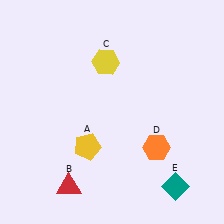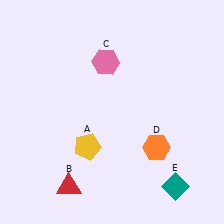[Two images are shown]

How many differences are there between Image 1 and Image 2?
There is 1 difference between the two images.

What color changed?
The hexagon (C) changed from yellow in Image 1 to pink in Image 2.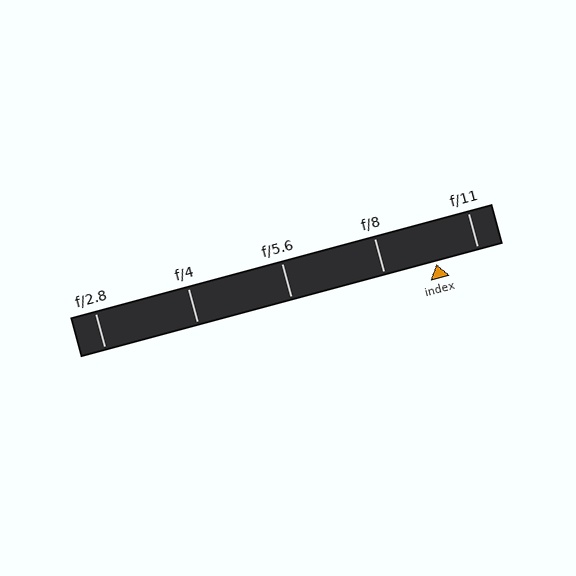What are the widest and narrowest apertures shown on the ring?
The widest aperture shown is f/2.8 and the narrowest is f/11.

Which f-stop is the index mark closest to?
The index mark is closest to f/11.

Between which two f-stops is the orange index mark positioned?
The index mark is between f/8 and f/11.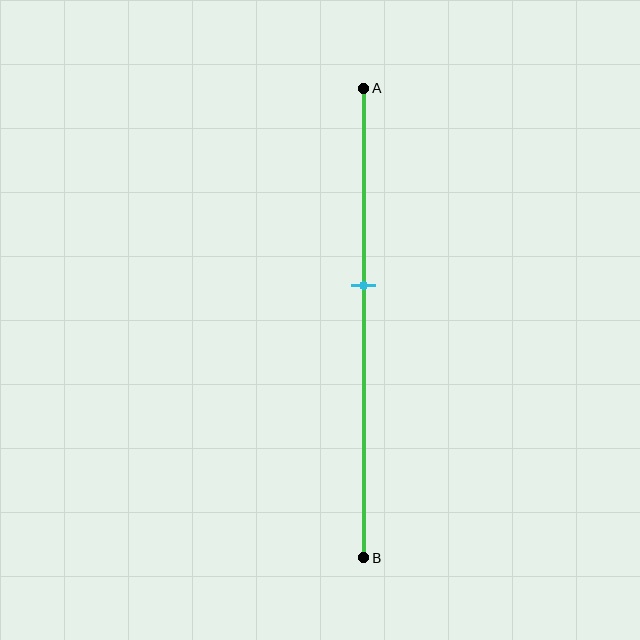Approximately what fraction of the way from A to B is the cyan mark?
The cyan mark is approximately 40% of the way from A to B.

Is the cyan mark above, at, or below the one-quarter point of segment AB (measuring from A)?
The cyan mark is below the one-quarter point of segment AB.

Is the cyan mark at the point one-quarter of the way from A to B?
No, the mark is at about 40% from A, not at the 25% one-quarter point.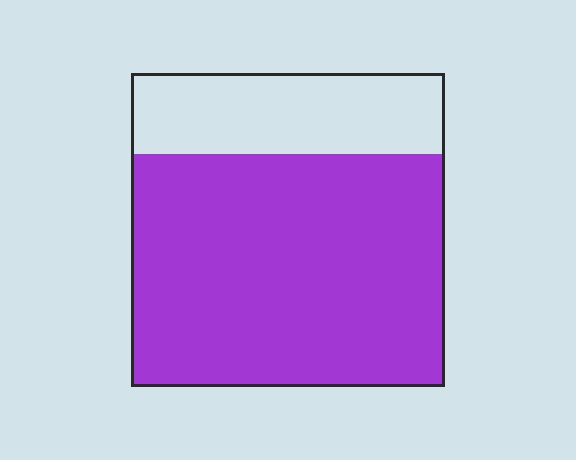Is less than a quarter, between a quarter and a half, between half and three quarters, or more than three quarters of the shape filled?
Between half and three quarters.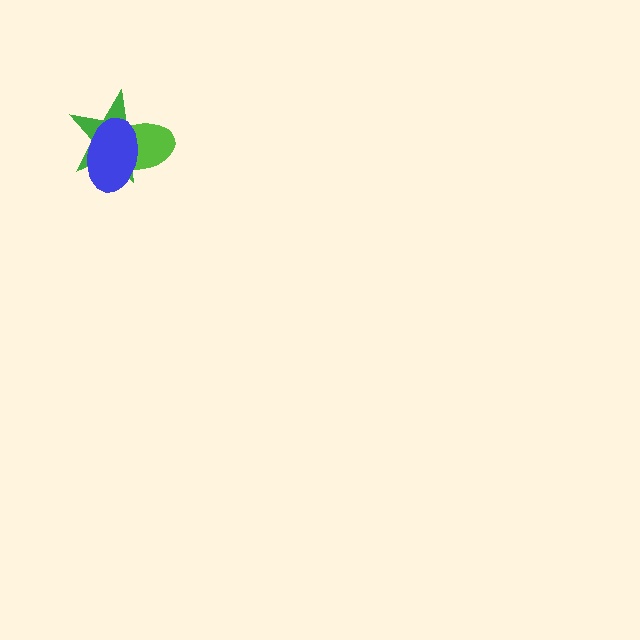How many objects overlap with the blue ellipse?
2 objects overlap with the blue ellipse.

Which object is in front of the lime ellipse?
The blue ellipse is in front of the lime ellipse.